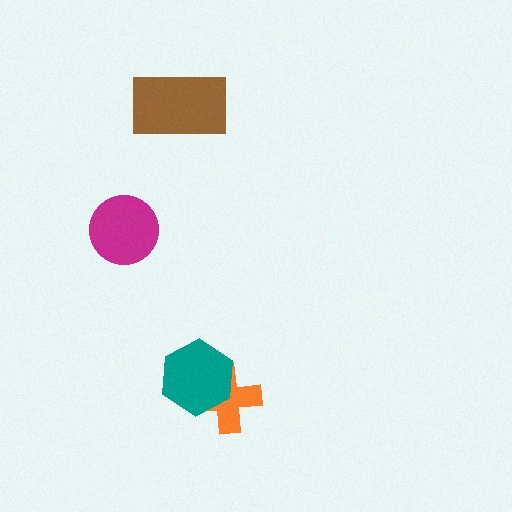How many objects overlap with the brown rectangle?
0 objects overlap with the brown rectangle.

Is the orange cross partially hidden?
Yes, it is partially covered by another shape.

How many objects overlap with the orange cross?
1 object overlaps with the orange cross.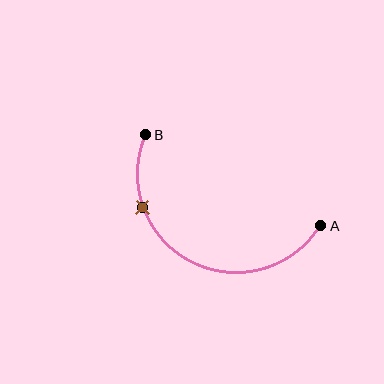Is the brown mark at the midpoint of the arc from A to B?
No. The brown mark lies on the arc but is closer to endpoint B. The arc midpoint would be at the point on the curve equidistant along the arc from both A and B.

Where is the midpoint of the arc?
The arc midpoint is the point on the curve farthest from the straight line joining A and B. It sits below that line.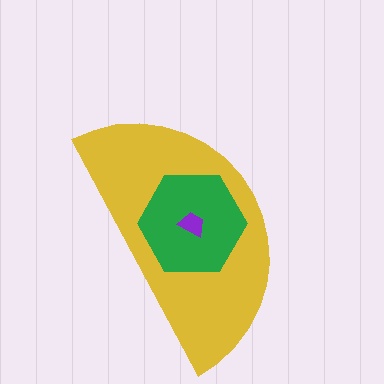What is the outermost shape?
The yellow semicircle.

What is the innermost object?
The purple trapezoid.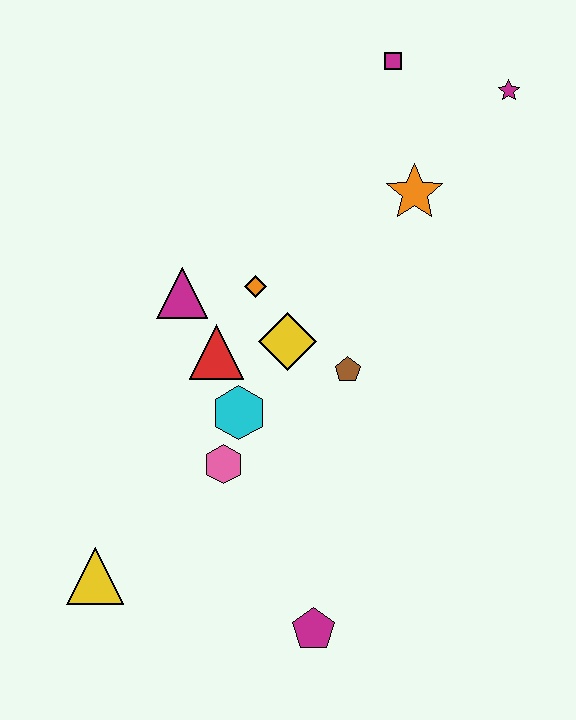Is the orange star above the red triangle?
Yes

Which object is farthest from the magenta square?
The yellow triangle is farthest from the magenta square.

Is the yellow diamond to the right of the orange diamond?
Yes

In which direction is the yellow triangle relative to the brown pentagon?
The yellow triangle is to the left of the brown pentagon.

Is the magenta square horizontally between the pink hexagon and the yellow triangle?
No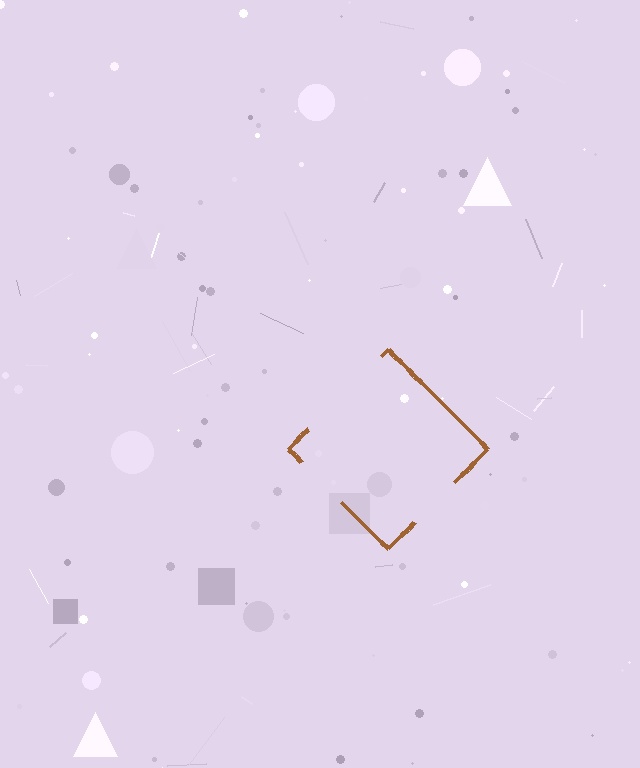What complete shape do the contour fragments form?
The contour fragments form a diamond.